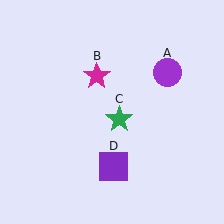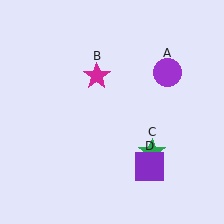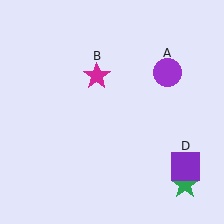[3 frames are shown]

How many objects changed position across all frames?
2 objects changed position: green star (object C), purple square (object D).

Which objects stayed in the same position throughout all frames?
Purple circle (object A) and magenta star (object B) remained stationary.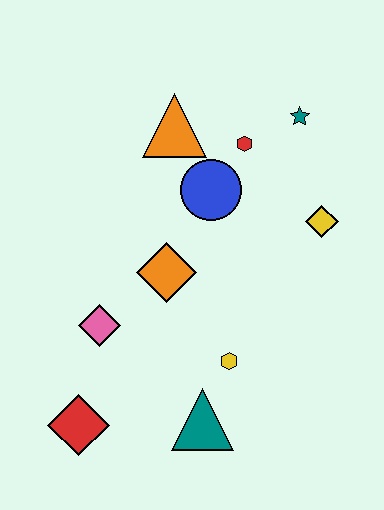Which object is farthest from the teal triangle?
The teal star is farthest from the teal triangle.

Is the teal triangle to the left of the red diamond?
No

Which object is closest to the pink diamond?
The orange diamond is closest to the pink diamond.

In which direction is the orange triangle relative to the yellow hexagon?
The orange triangle is above the yellow hexagon.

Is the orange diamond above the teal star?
No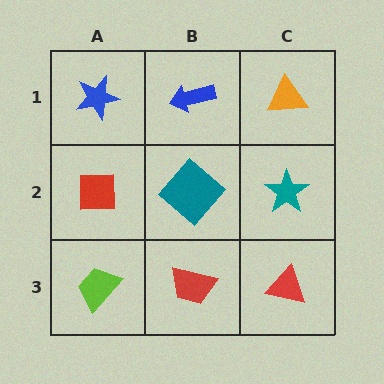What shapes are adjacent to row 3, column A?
A red square (row 2, column A), a red trapezoid (row 3, column B).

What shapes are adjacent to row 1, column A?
A red square (row 2, column A), a blue arrow (row 1, column B).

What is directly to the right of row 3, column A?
A red trapezoid.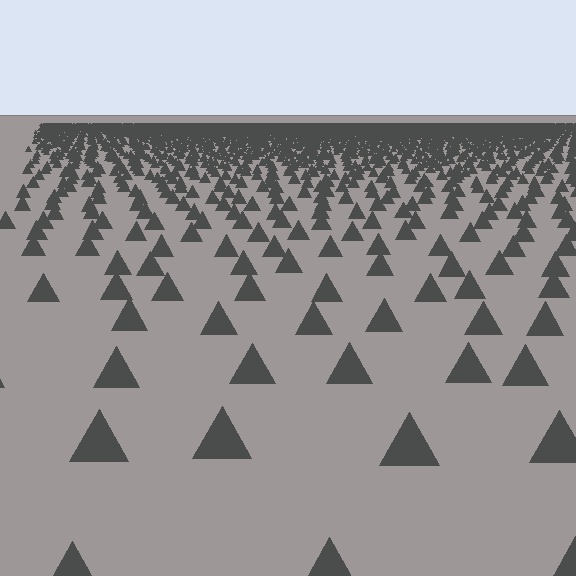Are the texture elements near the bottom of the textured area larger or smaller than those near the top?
Larger. Near the bottom, elements are closer to the viewer and appear at a bigger on-screen size.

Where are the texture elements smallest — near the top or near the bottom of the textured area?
Near the top.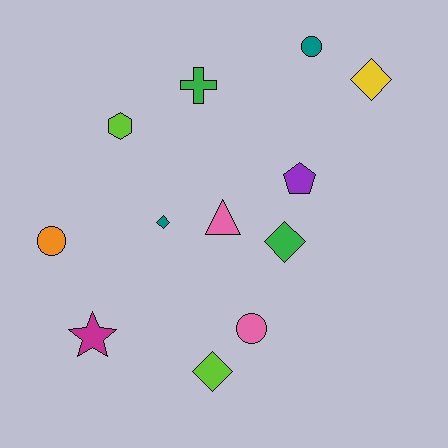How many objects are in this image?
There are 12 objects.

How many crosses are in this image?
There is 1 cross.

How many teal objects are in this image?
There are 2 teal objects.